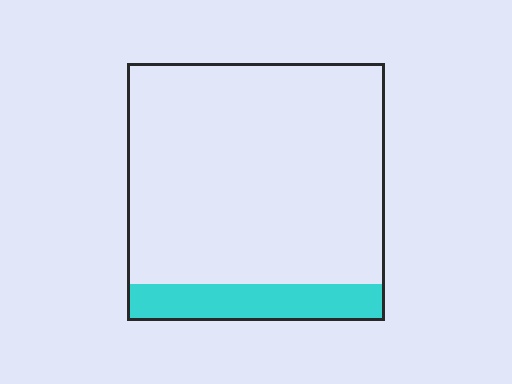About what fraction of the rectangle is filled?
About one eighth (1/8).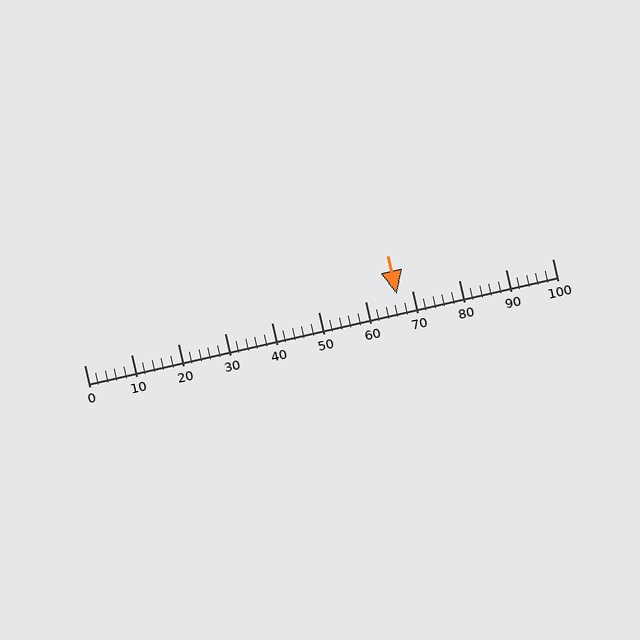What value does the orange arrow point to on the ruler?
The orange arrow points to approximately 67.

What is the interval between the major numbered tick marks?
The major tick marks are spaced 10 units apart.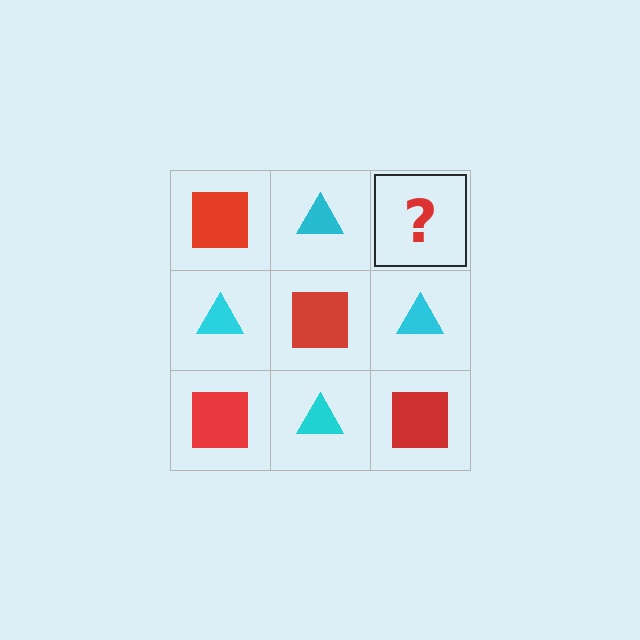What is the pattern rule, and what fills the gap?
The rule is that it alternates red square and cyan triangle in a checkerboard pattern. The gap should be filled with a red square.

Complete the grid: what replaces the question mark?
The question mark should be replaced with a red square.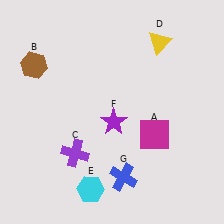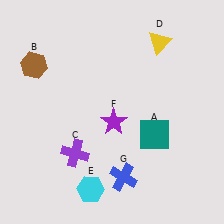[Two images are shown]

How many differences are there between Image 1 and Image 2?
There is 1 difference between the two images.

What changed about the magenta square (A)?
In Image 1, A is magenta. In Image 2, it changed to teal.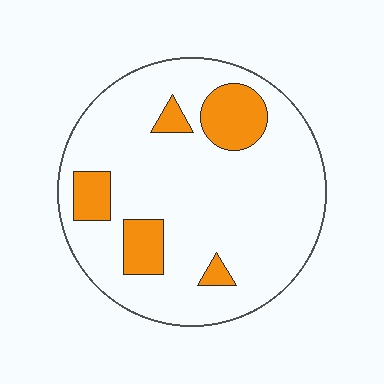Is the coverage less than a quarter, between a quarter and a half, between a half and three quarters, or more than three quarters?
Less than a quarter.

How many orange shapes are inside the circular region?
5.